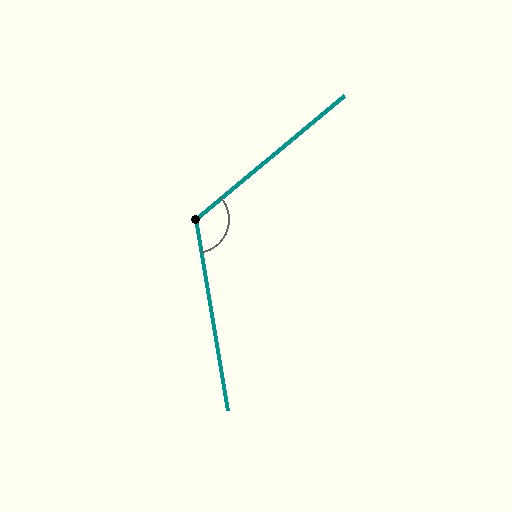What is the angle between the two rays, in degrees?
Approximately 121 degrees.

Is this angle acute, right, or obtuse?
It is obtuse.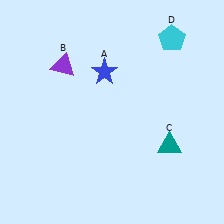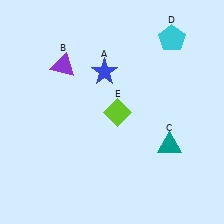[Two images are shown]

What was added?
A lime diamond (E) was added in Image 2.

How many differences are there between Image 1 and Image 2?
There is 1 difference between the two images.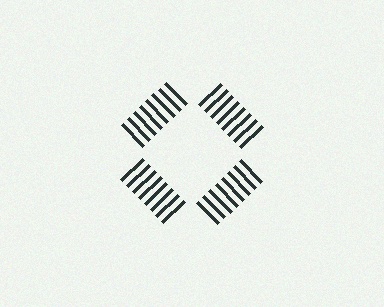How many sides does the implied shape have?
4 sides — the line-ends trace a square.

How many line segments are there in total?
32 — 8 along each of the 4 edges.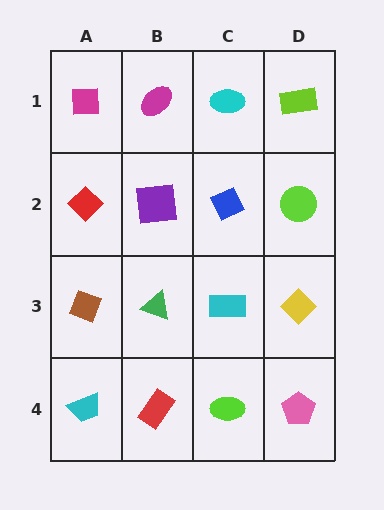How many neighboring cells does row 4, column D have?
2.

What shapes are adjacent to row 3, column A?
A red diamond (row 2, column A), a cyan trapezoid (row 4, column A), a green triangle (row 3, column B).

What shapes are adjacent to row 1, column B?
A purple square (row 2, column B), a magenta square (row 1, column A), a cyan ellipse (row 1, column C).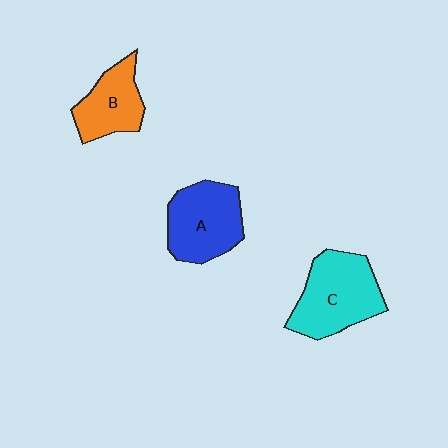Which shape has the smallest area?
Shape B (orange).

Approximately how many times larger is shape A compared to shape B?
Approximately 1.3 times.